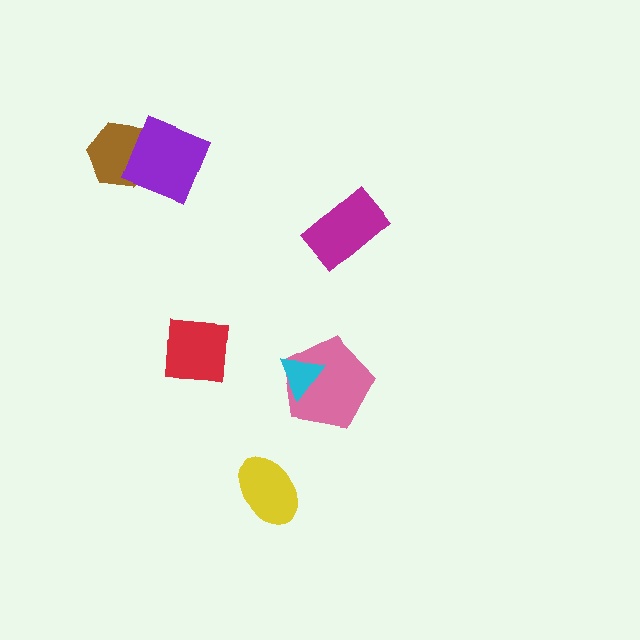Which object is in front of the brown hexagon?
The purple diamond is in front of the brown hexagon.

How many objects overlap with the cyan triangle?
1 object overlaps with the cyan triangle.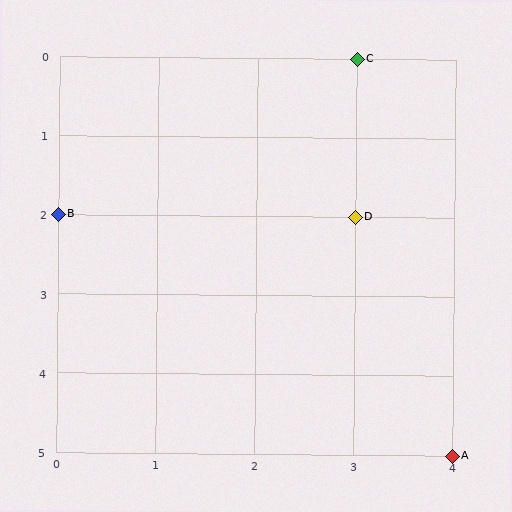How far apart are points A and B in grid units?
Points A and B are 4 columns and 3 rows apart (about 5.0 grid units diagonally).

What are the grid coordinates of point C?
Point C is at grid coordinates (3, 0).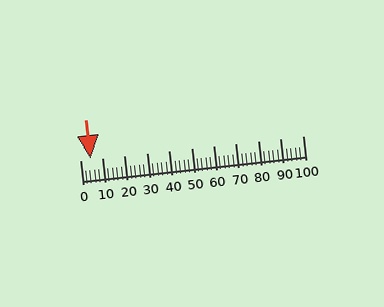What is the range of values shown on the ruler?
The ruler shows values from 0 to 100.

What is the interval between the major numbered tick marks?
The major tick marks are spaced 10 units apart.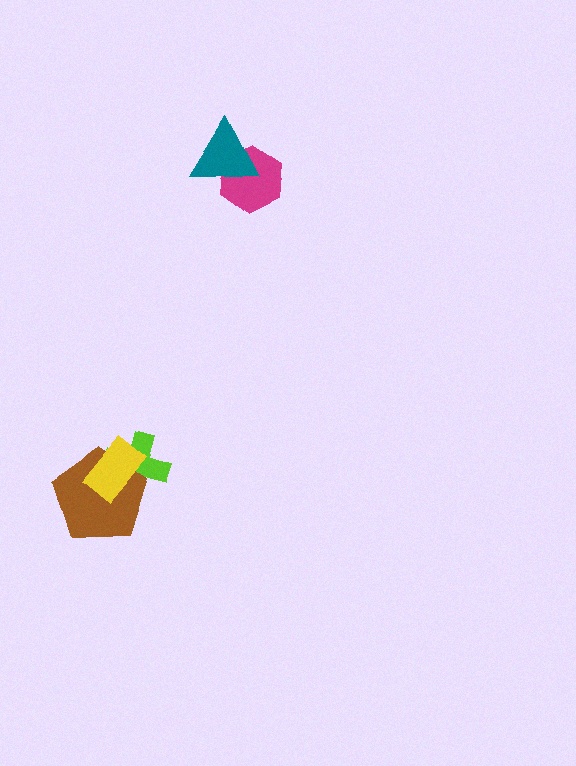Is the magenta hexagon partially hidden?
Yes, it is partially covered by another shape.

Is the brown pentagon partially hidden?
Yes, it is partially covered by another shape.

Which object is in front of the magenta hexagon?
The teal triangle is in front of the magenta hexagon.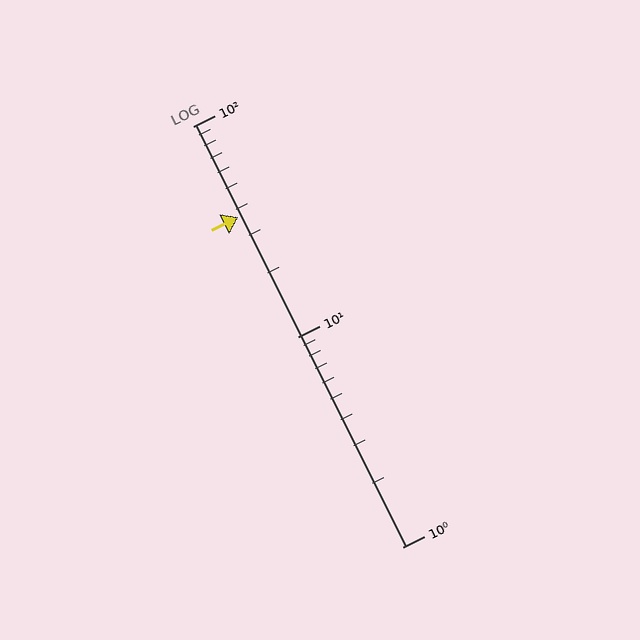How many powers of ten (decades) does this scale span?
The scale spans 2 decades, from 1 to 100.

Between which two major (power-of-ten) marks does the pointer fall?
The pointer is between 10 and 100.